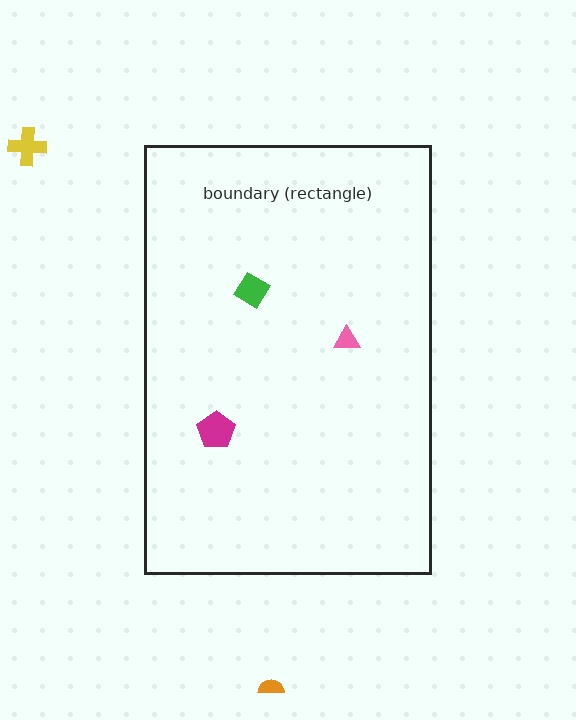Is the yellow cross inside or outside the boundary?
Outside.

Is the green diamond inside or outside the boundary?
Inside.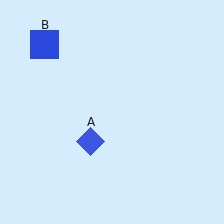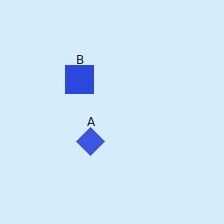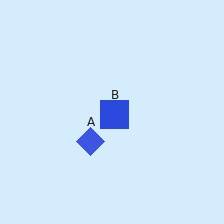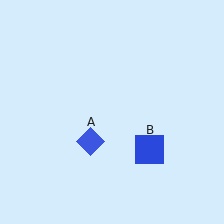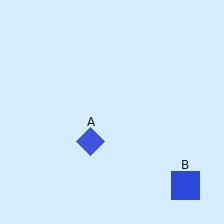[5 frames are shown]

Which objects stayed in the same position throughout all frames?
Blue diamond (object A) remained stationary.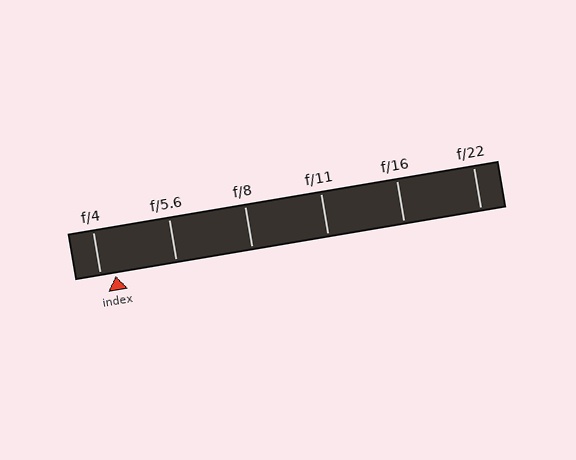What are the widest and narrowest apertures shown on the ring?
The widest aperture shown is f/4 and the narrowest is f/22.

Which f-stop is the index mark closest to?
The index mark is closest to f/4.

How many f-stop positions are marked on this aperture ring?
There are 6 f-stop positions marked.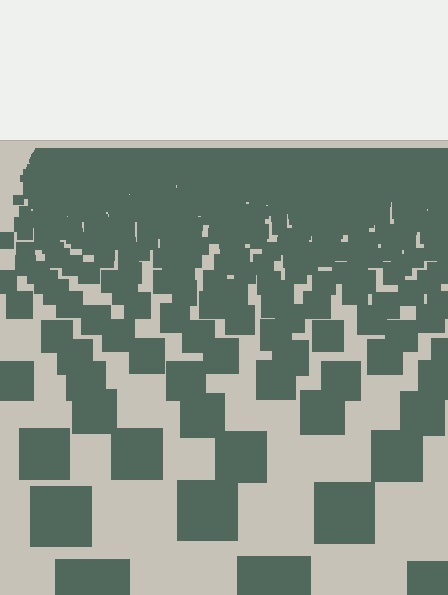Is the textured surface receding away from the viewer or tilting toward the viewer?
The surface is receding away from the viewer. Texture elements get smaller and denser toward the top.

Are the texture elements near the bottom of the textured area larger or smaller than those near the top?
Larger. Near the bottom, elements are closer to the viewer and appear at a bigger on-screen size.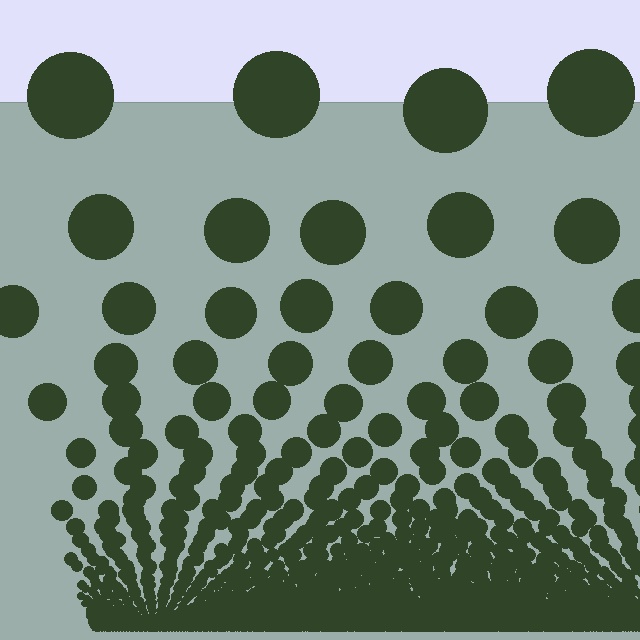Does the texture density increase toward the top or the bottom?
Density increases toward the bottom.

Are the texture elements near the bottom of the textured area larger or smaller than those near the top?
Smaller. The gradient is inverted — elements near the bottom are smaller and denser.